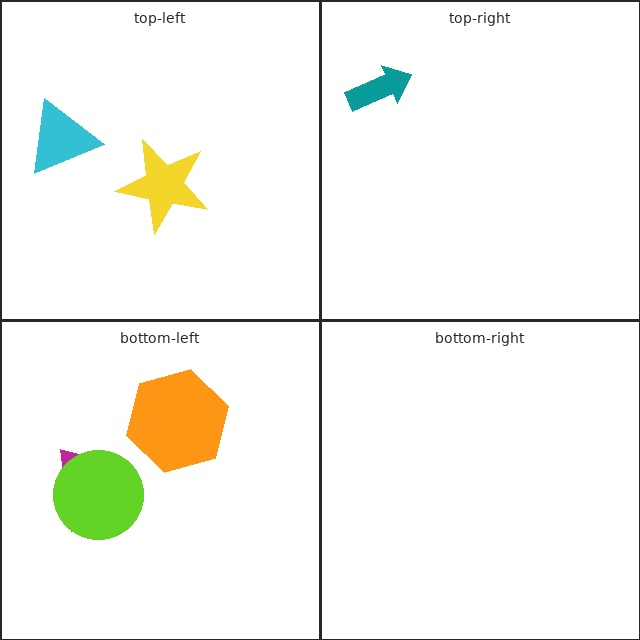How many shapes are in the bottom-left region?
3.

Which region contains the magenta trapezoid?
The bottom-left region.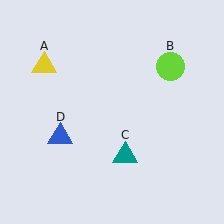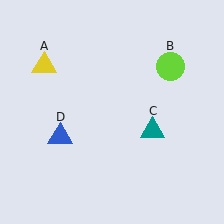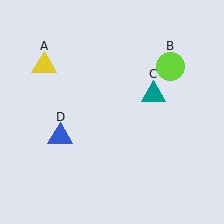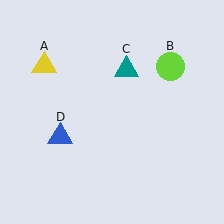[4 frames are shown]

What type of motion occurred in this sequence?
The teal triangle (object C) rotated counterclockwise around the center of the scene.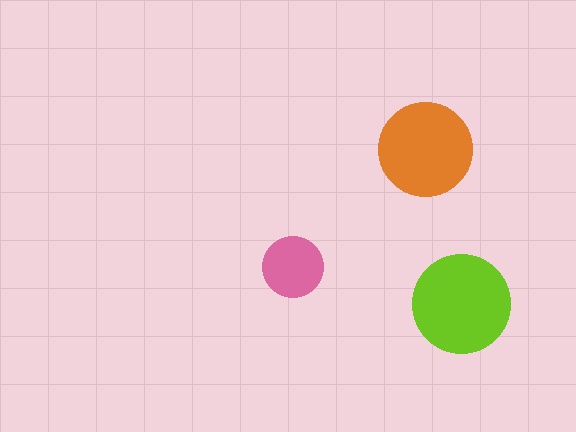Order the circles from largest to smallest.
the lime one, the orange one, the pink one.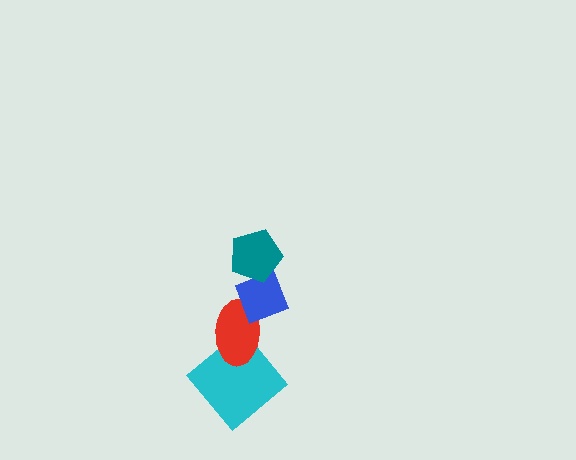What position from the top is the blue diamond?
The blue diamond is 2nd from the top.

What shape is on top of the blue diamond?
The teal pentagon is on top of the blue diamond.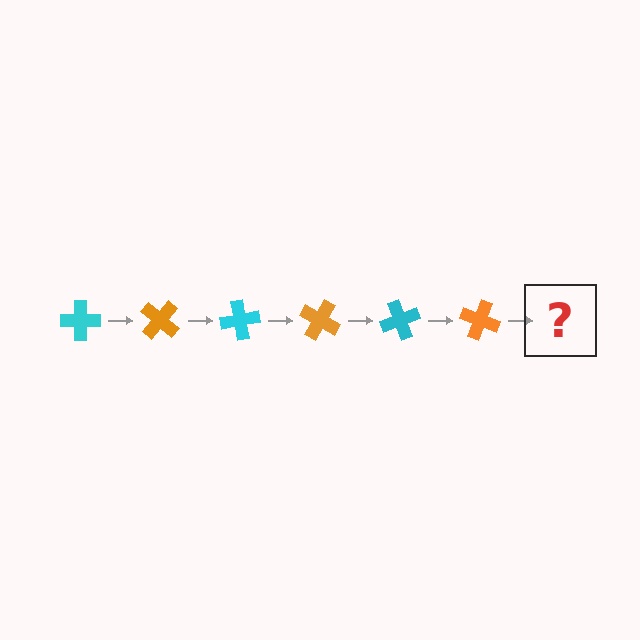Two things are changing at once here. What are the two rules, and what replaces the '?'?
The two rules are that it rotates 40 degrees each step and the color cycles through cyan and orange. The '?' should be a cyan cross, rotated 240 degrees from the start.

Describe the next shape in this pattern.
It should be a cyan cross, rotated 240 degrees from the start.